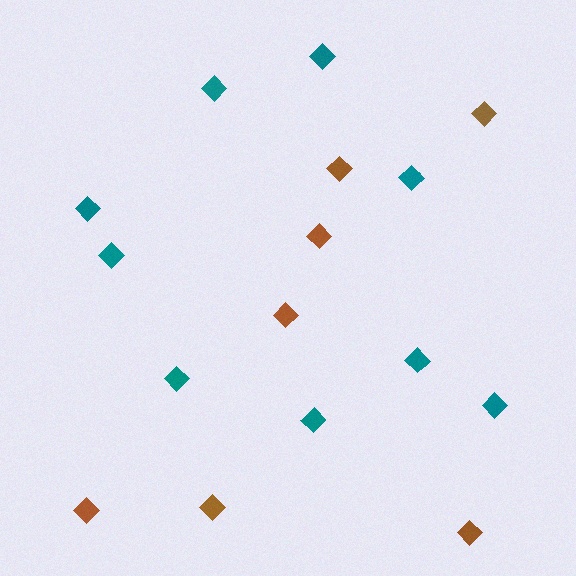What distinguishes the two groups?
There are 2 groups: one group of brown diamonds (7) and one group of teal diamonds (9).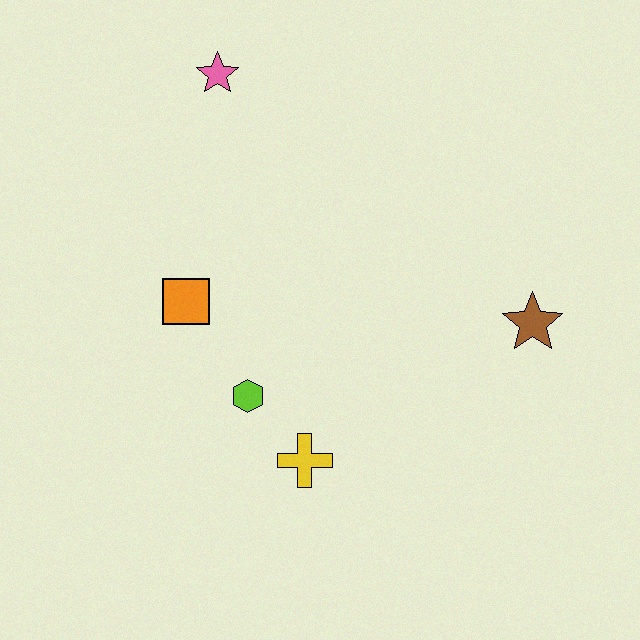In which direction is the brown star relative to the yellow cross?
The brown star is to the right of the yellow cross.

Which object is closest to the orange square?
The lime hexagon is closest to the orange square.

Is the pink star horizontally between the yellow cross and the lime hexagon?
No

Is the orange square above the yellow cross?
Yes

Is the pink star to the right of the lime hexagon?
No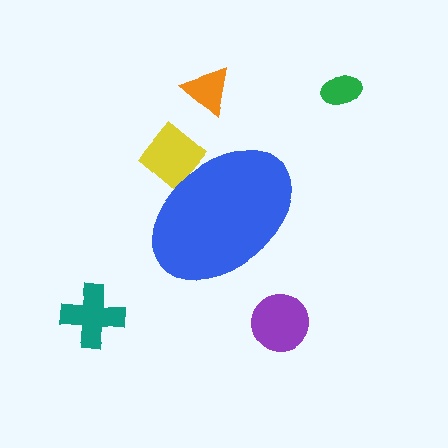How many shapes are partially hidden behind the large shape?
1 shape is partially hidden.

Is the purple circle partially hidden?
No, the purple circle is fully visible.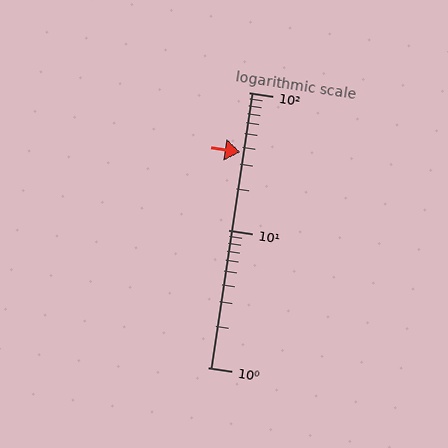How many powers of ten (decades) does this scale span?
The scale spans 2 decades, from 1 to 100.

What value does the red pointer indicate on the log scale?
The pointer indicates approximately 37.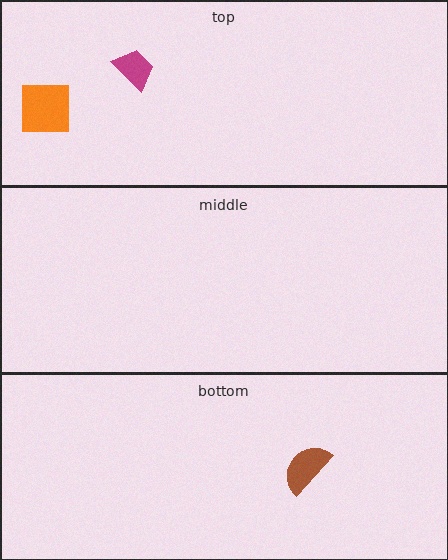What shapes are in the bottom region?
The brown semicircle.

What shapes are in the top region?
The magenta trapezoid, the orange square.